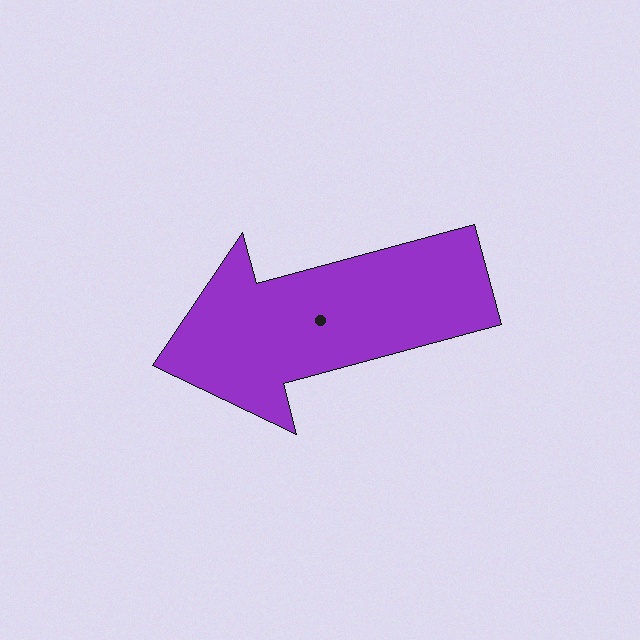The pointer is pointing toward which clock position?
Roughly 8 o'clock.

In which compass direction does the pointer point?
West.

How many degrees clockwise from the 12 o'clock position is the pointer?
Approximately 255 degrees.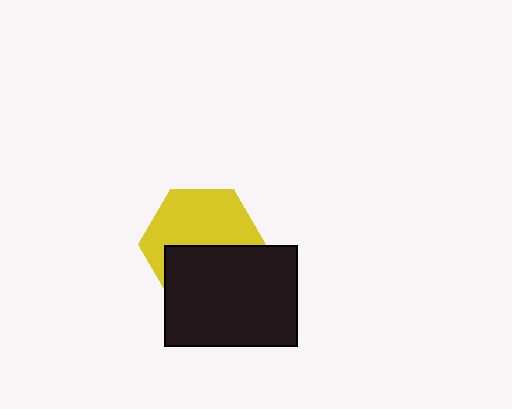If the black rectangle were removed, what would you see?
You would see the complete yellow hexagon.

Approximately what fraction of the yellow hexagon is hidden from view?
Roughly 44% of the yellow hexagon is hidden behind the black rectangle.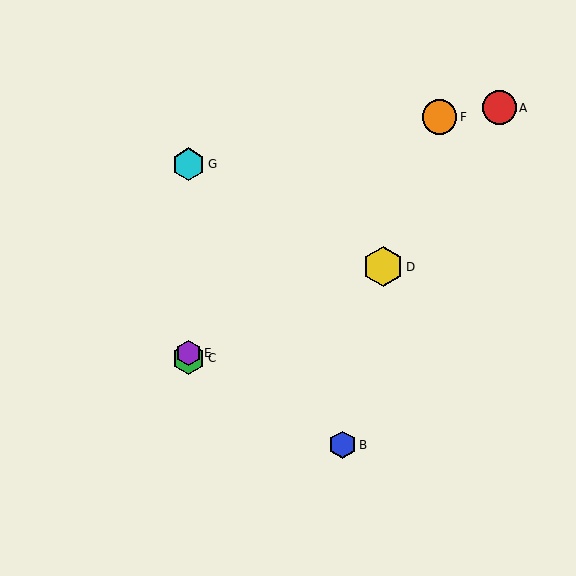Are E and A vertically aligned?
No, E is at x≈188 and A is at x≈499.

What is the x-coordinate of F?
Object F is at x≈439.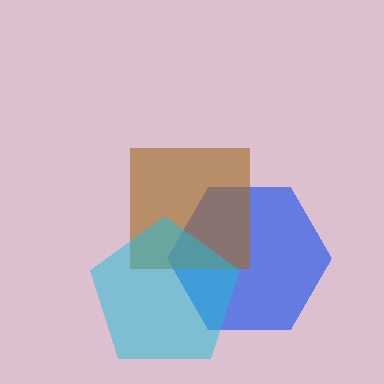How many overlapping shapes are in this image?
There are 3 overlapping shapes in the image.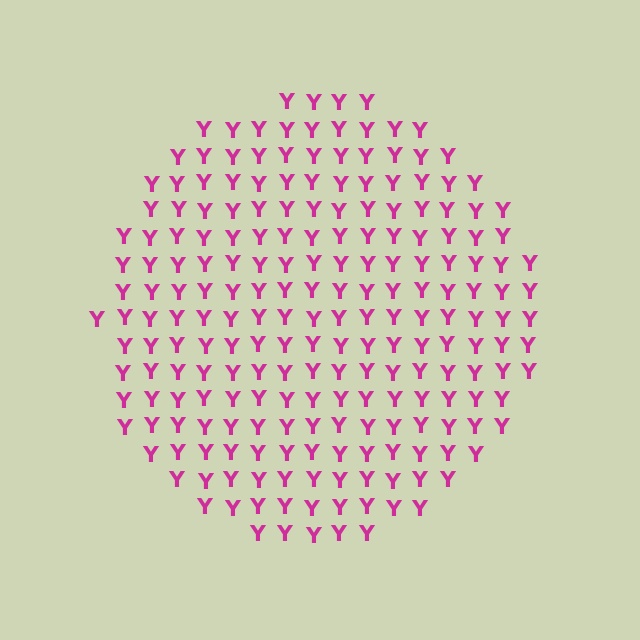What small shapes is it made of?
It is made of small letter Y's.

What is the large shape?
The large shape is a circle.